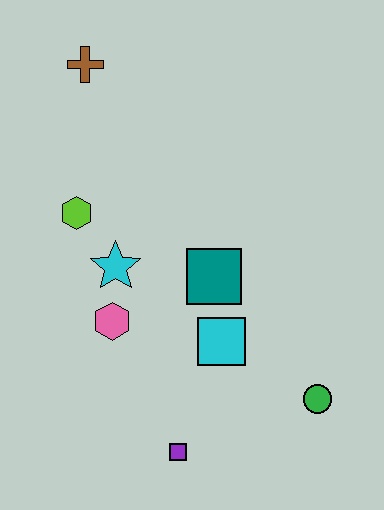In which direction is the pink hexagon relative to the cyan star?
The pink hexagon is below the cyan star.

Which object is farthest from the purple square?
The brown cross is farthest from the purple square.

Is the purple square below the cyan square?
Yes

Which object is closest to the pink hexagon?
The cyan star is closest to the pink hexagon.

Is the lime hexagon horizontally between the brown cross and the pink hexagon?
No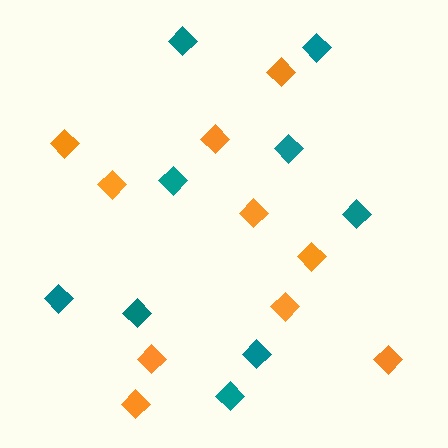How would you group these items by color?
There are 2 groups: one group of teal diamonds (9) and one group of orange diamonds (10).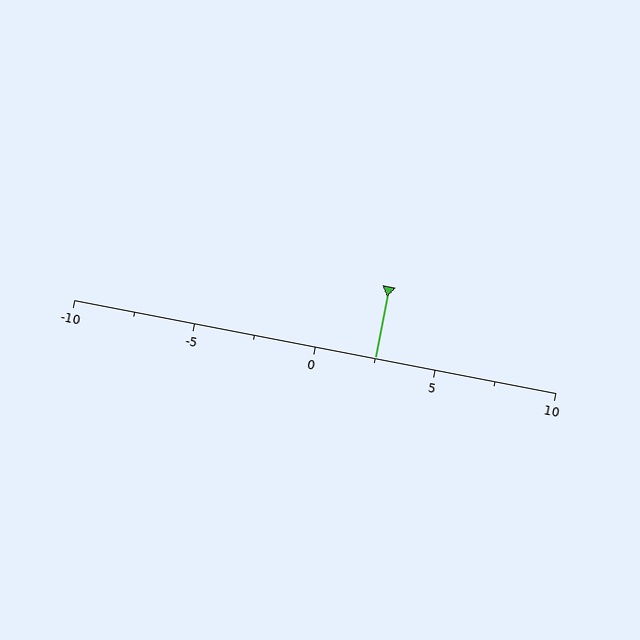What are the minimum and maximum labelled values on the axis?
The axis runs from -10 to 10.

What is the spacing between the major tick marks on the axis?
The major ticks are spaced 5 apart.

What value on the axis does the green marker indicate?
The marker indicates approximately 2.5.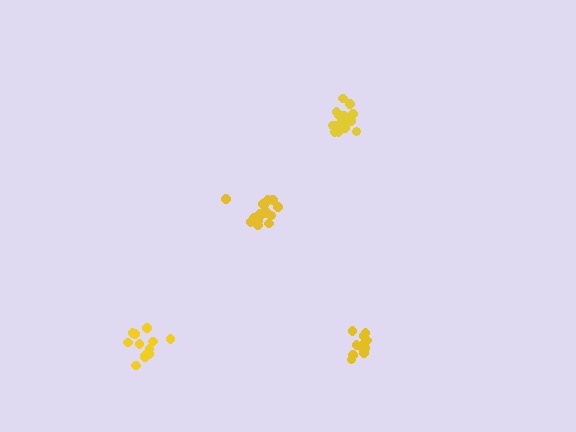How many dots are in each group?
Group 1: 16 dots, Group 2: 15 dots, Group 3: 13 dots, Group 4: 11 dots (55 total).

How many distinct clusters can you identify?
There are 4 distinct clusters.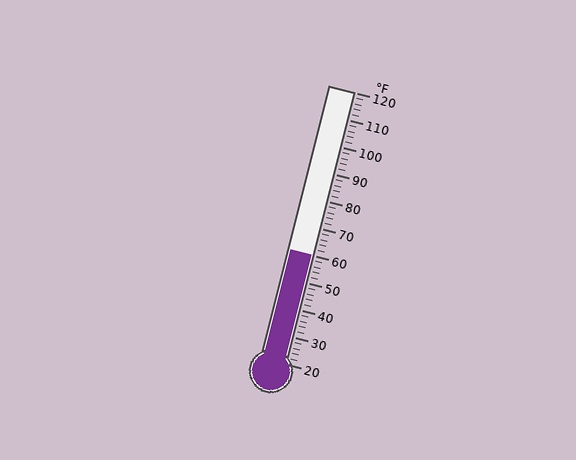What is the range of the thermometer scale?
The thermometer scale ranges from 20°F to 120°F.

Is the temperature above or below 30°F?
The temperature is above 30°F.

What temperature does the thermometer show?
The thermometer shows approximately 60°F.